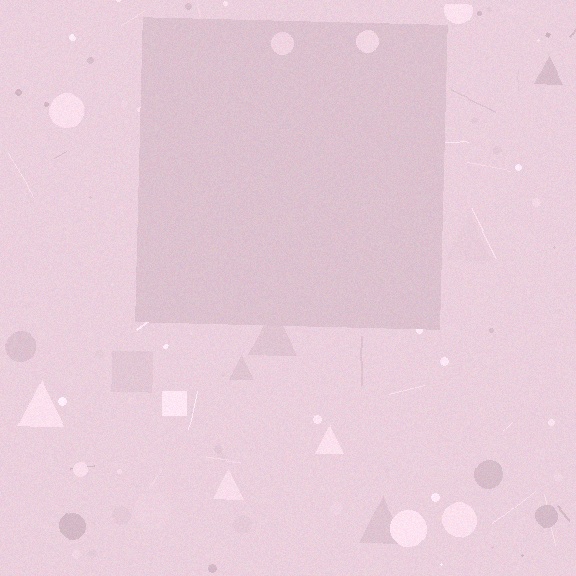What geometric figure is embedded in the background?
A square is embedded in the background.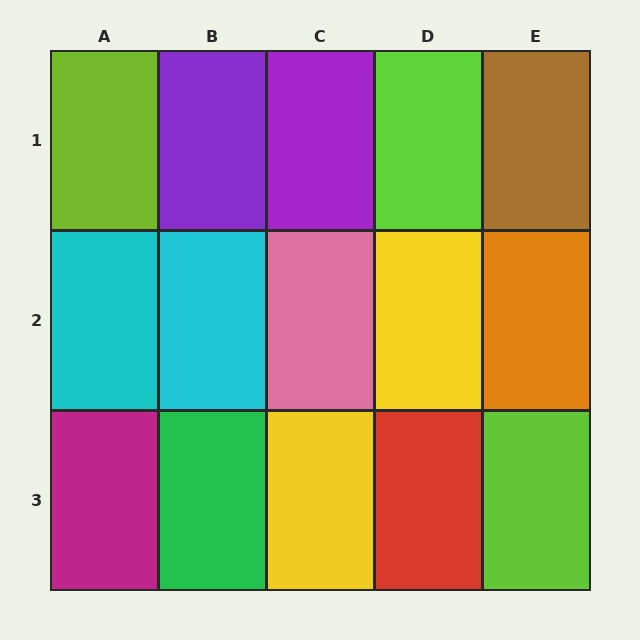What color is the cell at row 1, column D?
Lime.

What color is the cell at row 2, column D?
Yellow.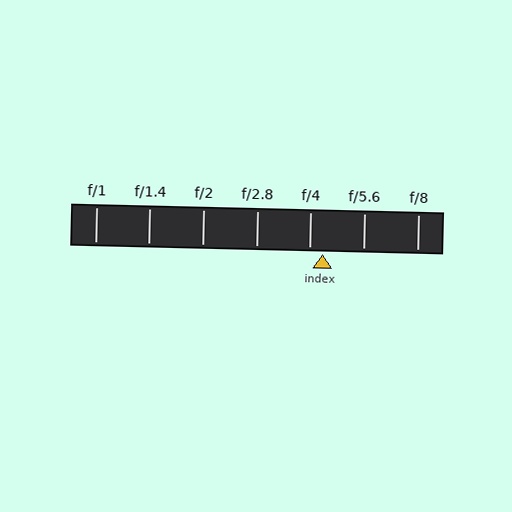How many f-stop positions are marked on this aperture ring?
There are 7 f-stop positions marked.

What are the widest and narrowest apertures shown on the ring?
The widest aperture shown is f/1 and the narrowest is f/8.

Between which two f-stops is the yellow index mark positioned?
The index mark is between f/4 and f/5.6.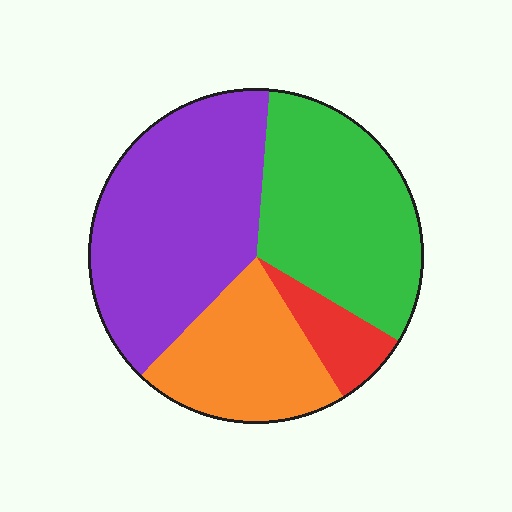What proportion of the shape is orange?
Orange takes up about one fifth (1/5) of the shape.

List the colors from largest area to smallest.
From largest to smallest: purple, green, orange, red.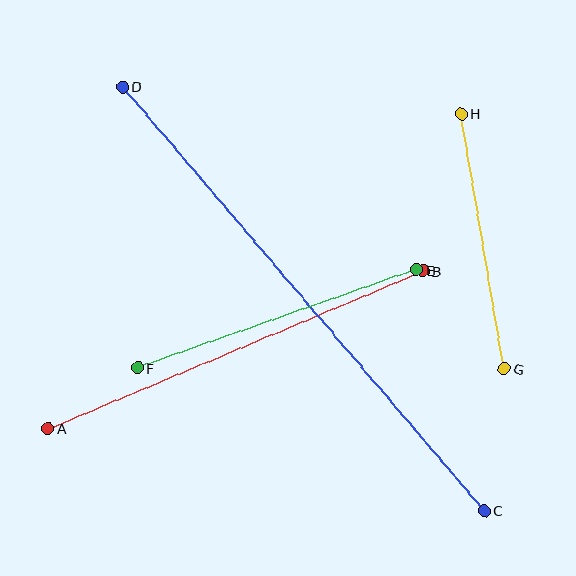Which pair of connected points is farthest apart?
Points C and D are farthest apart.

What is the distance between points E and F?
The distance is approximately 295 pixels.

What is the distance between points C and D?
The distance is approximately 557 pixels.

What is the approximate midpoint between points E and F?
The midpoint is at approximately (277, 319) pixels.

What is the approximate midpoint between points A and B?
The midpoint is at approximately (235, 350) pixels.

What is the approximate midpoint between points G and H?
The midpoint is at approximately (483, 241) pixels.